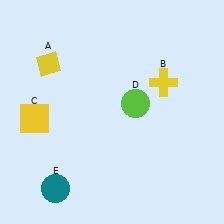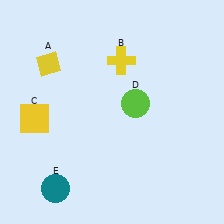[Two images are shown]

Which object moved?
The yellow cross (B) moved left.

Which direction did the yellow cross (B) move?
The yellow cross (B) moved left.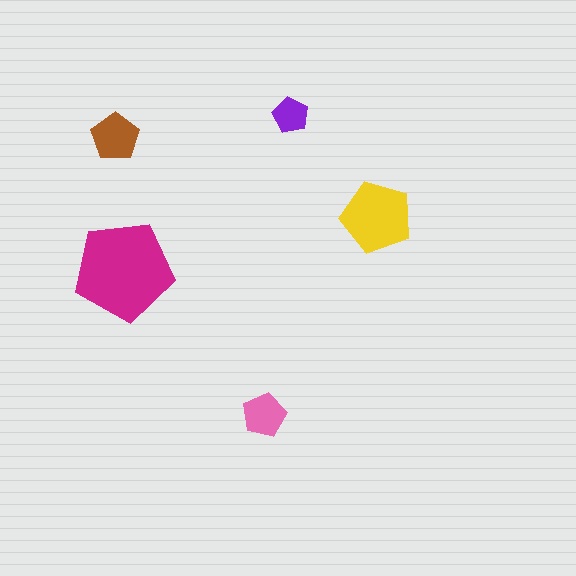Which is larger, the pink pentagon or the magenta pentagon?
The magenta one.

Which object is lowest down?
The pink pentagon is bottommost.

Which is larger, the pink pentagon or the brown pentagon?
The brown one.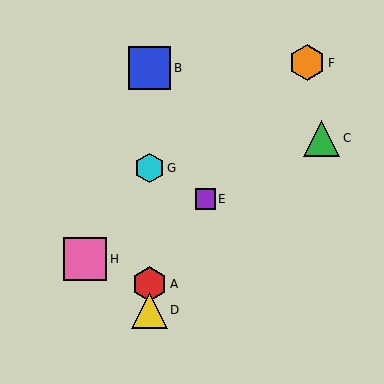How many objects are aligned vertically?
4 objects (A, B, D, G) are aligned vertically.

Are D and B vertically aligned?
Yes, both are at x≈150.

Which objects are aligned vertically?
Objects A, B, D, G are aligned vertically.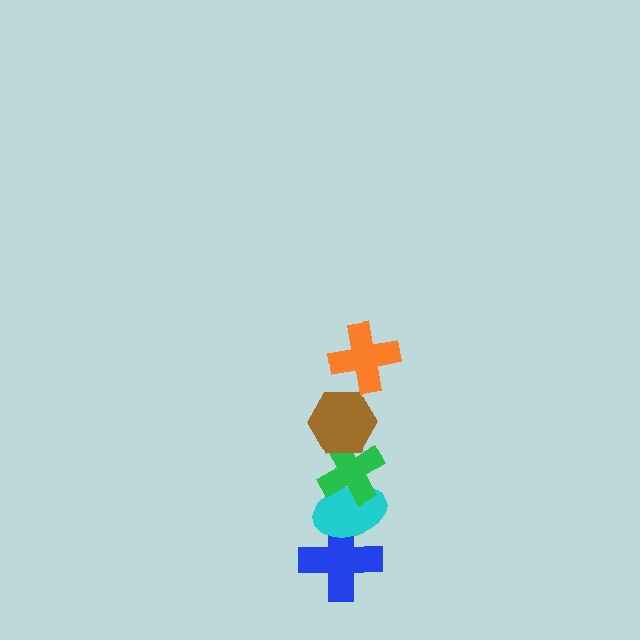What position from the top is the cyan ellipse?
The cyan ellipse is 4th from the top.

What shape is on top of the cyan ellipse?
The green cross is on top of the cyan ellipse.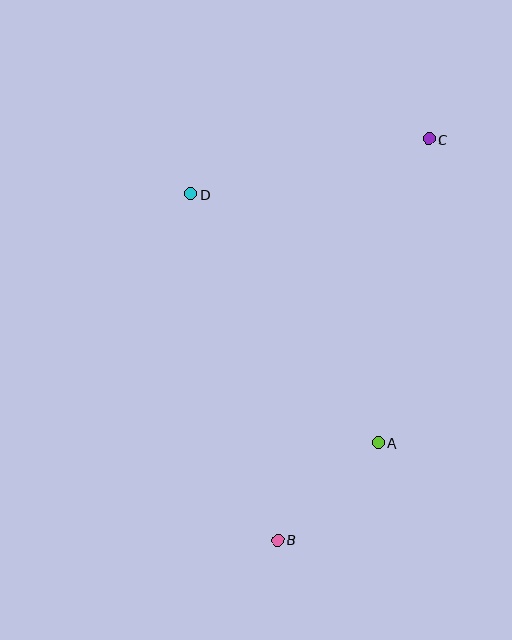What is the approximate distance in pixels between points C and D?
The distance between C and D is approximately 244 pixels.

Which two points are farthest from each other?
Points B and C are farthest from each other.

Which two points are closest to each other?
Points A and B are closest to each other.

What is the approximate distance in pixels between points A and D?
The distance between A and D is approximately 311 pixels.